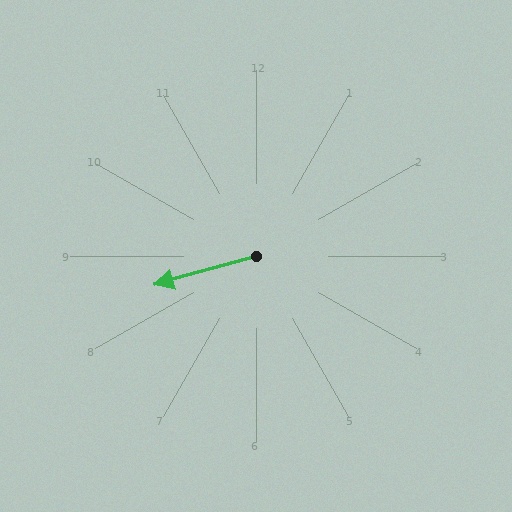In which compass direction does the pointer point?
West.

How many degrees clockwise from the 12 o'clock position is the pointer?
Approximately 254 degrees.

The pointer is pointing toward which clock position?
Roughly 8 o'clock.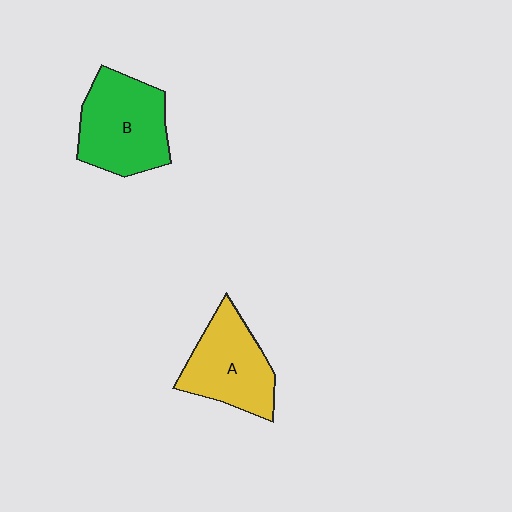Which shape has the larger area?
Shape B (green).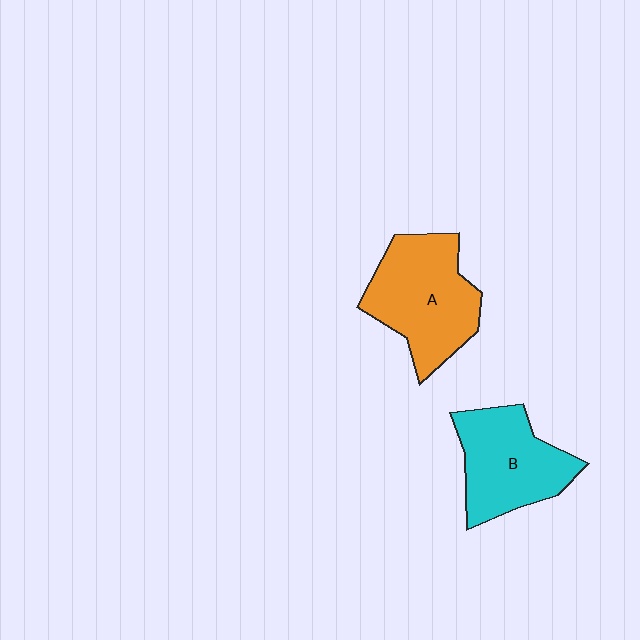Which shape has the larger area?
Shape A (orange).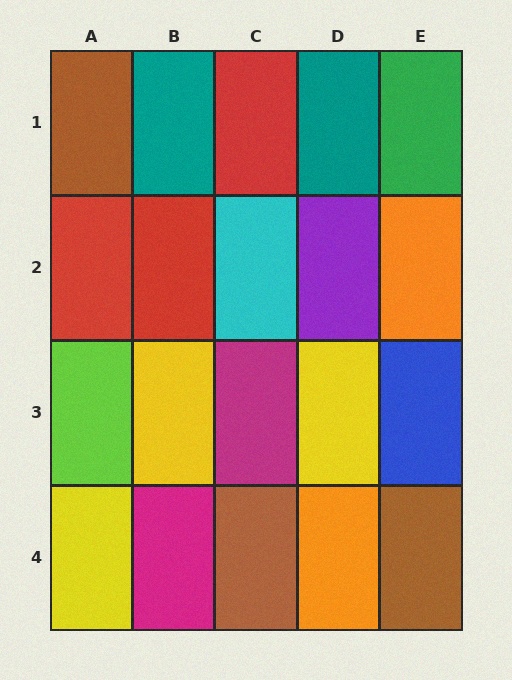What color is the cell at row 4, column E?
Brown.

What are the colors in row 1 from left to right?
Brown, teal, red, teal, green.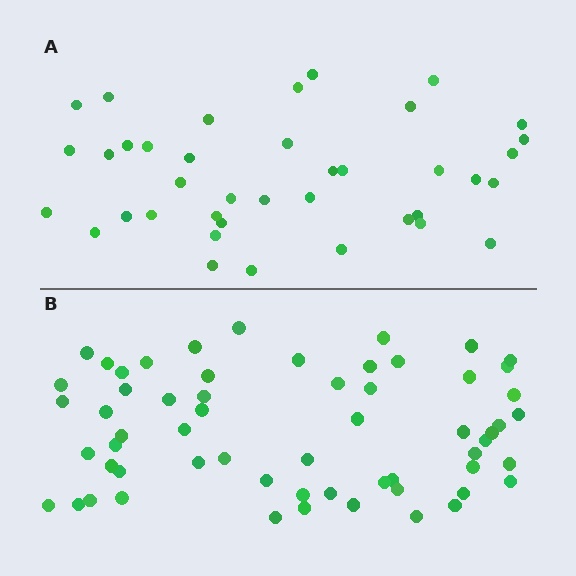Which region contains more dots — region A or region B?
Region B (the bottom region) has more dots.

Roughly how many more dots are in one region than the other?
Region B has approximately 20 more dots than region A.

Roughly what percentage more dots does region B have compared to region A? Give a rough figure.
About 55% more.